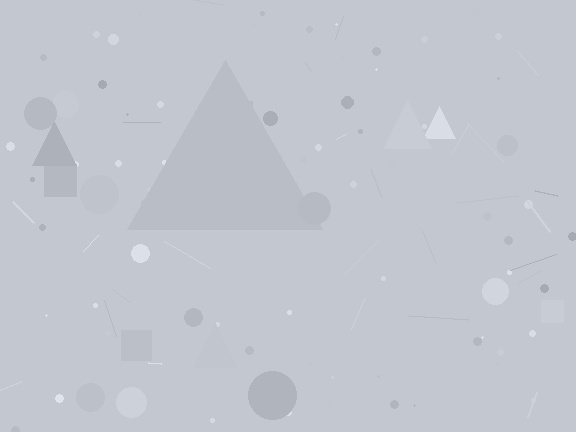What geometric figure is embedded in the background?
A triangle is embedded in the background.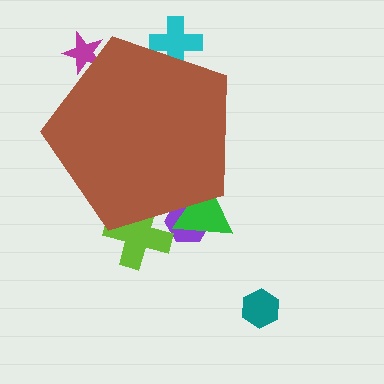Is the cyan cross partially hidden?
Yes, the cyan cross is partially hidden behind the brown pentagon.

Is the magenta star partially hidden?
Yes, the magenta star is partially hidden behind the brown pentagon.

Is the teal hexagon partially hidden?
No, the teal hexagon is fully visible.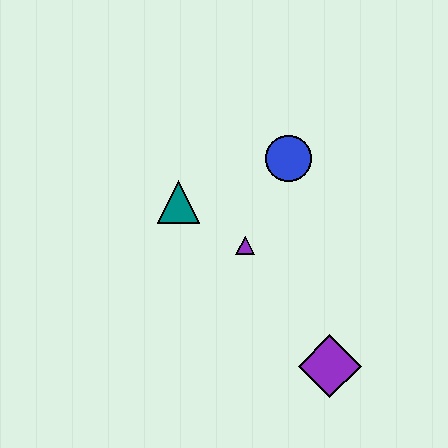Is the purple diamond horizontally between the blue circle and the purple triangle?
No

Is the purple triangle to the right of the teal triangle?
Yes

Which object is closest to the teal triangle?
The purple triangle is closest to the teal triangle.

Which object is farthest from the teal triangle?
The purple diamond is farthest from the teal triangle.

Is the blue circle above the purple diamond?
Yes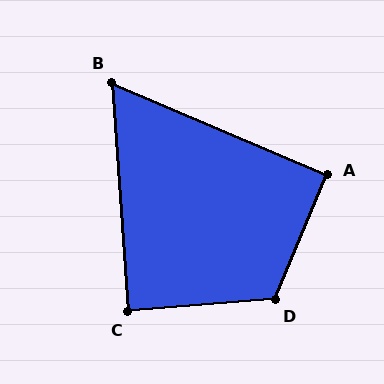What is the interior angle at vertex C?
Approximately 89 degrees (approximately right).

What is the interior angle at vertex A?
Approximately 91 degrees (approximately right).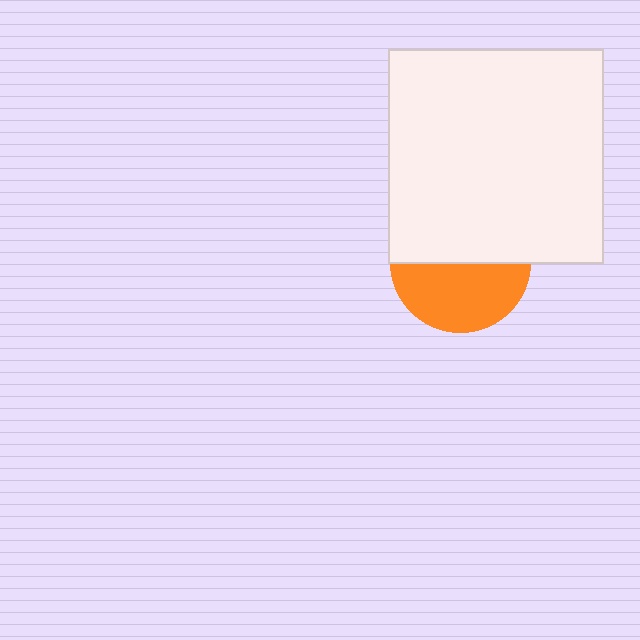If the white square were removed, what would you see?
You would see the complete orange circle.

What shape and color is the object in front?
The object in front is a white square.